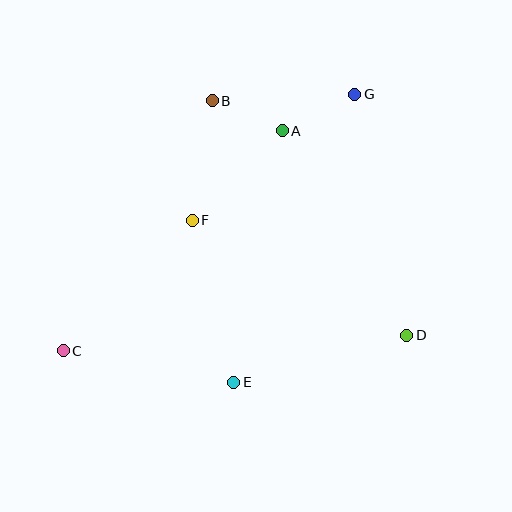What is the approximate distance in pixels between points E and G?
The distance between E and G is approximately 312 pixels.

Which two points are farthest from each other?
Points C and G are farthest from each other.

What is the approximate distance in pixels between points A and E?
The distance between A and E is approximately 256 pixels.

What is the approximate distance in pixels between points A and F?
The distance between A and F is approximately 127 pixels.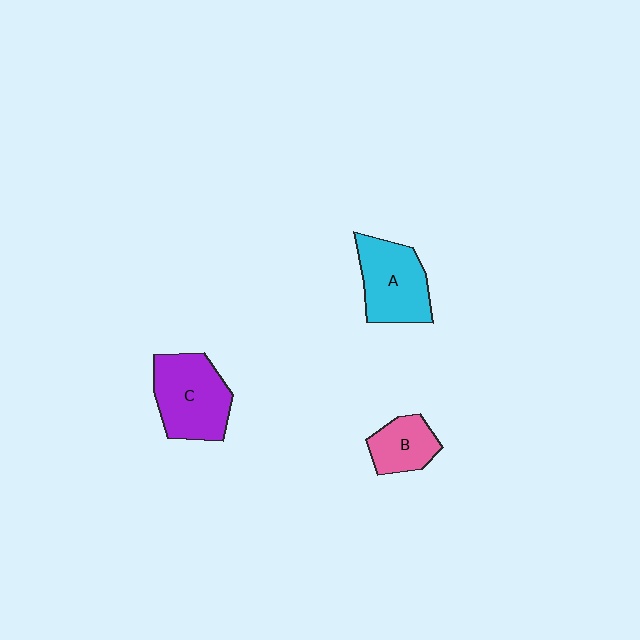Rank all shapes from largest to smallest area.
From largest to smallest: C (purple), A (cyan), B (pink).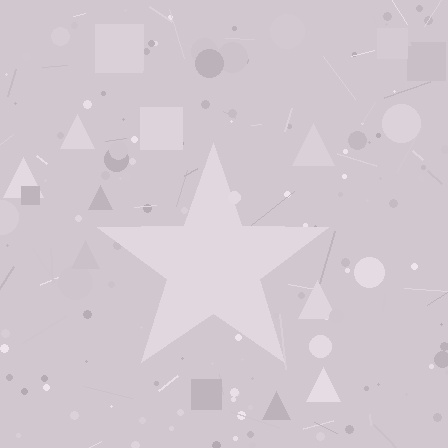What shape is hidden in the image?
A star is hidden in the image.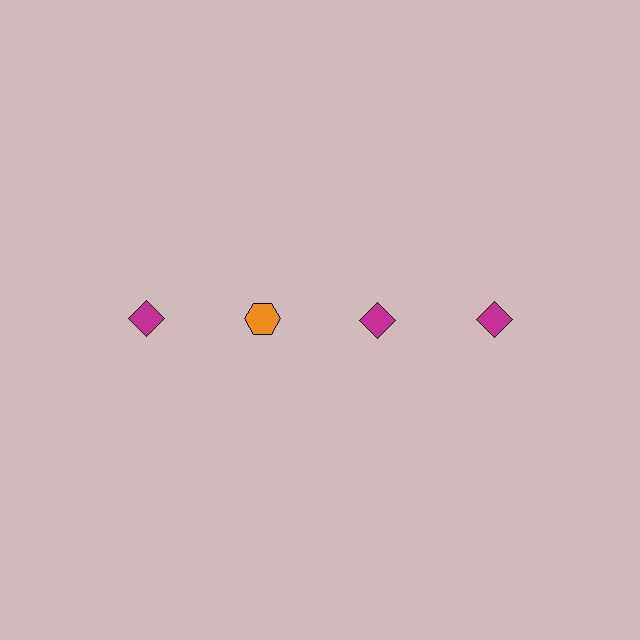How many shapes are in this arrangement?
There are 4 shapes arranged in a grid pattern.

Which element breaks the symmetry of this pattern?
The orange hexagon in the top row, second from left column breaks the symmetry. All other shapes are magenta diamonds.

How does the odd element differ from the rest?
It differs in both color (orange instead of magenta) and shape (hexagon instead of diamond).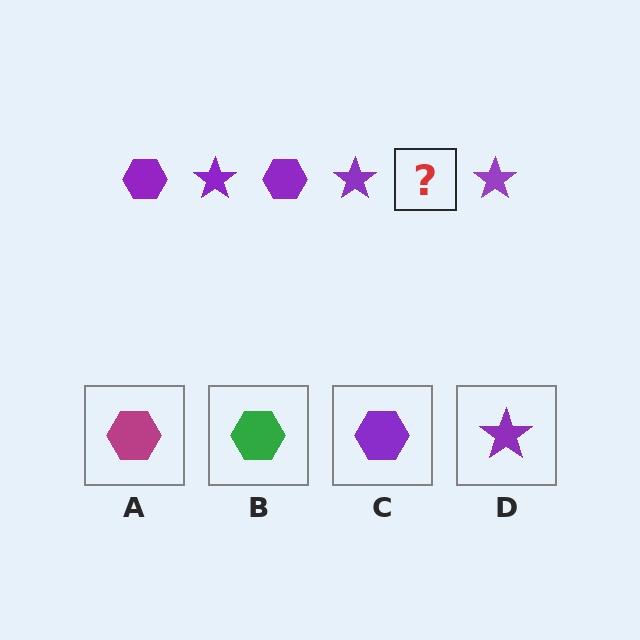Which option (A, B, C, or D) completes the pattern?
C.